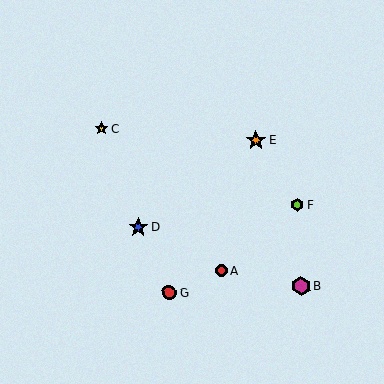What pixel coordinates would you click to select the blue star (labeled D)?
Click at (138, 228) to select the blue star D.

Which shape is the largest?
The orange star (labeled E) is the largest.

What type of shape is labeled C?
Shape C is a yellow star.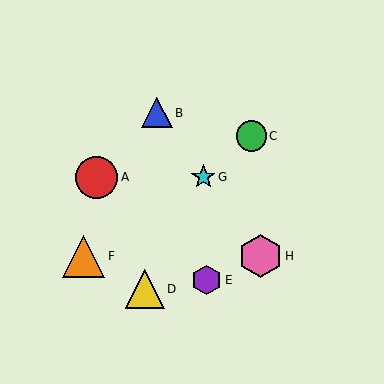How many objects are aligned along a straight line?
3 objects (B, G, H) are aligned along a straight line.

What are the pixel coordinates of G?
Object G is at (203, 177).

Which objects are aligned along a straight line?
Objects B, G, H are aligned along a straight line.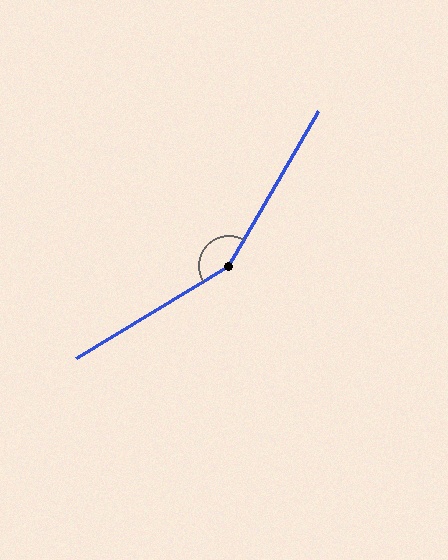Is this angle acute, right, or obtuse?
It is obtuse.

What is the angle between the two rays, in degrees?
Approximately 151 degrees.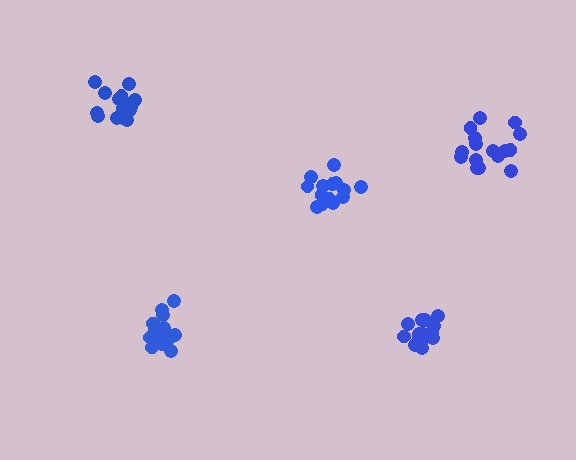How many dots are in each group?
Group 1: 15 dots, Group 2: 16 dots, Group 3: 14 dots, Group 4: 16 dots, Group 5: 18 dots (79 total).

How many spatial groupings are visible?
There are 5 spatial groupings.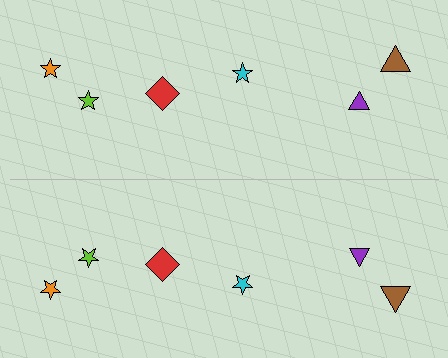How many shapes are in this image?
There are 12 shapes in this image.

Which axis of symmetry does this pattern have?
The pattern has a horizontal axis of symmetry running through the center of the image.